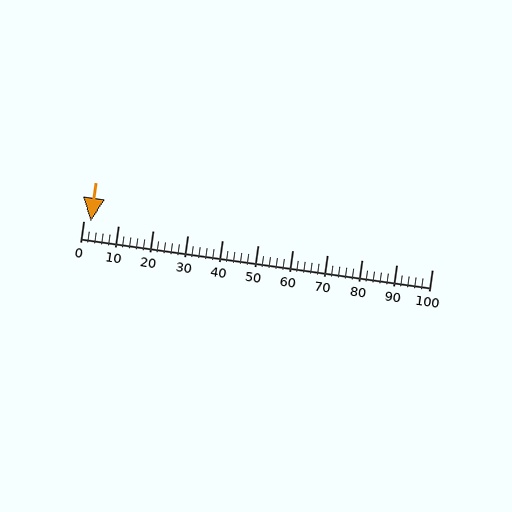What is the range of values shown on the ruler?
The ruler shows values from 0 to 100.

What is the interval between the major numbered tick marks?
The major tick marks are spaced 10 units apart.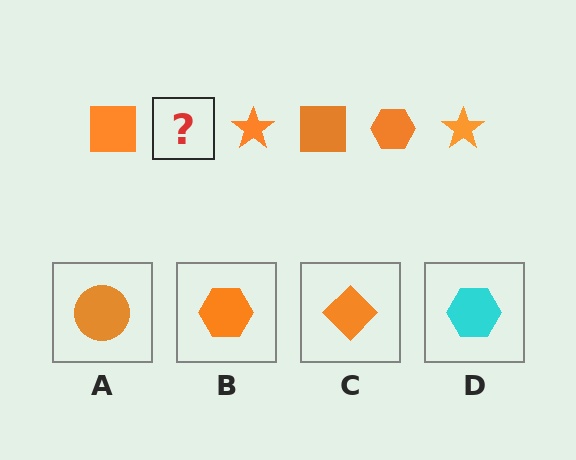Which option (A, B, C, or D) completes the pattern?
B.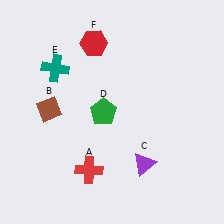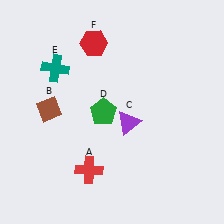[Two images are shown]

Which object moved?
The purple triangle (C) moved up.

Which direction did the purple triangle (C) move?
The purple triangle (C) moved up.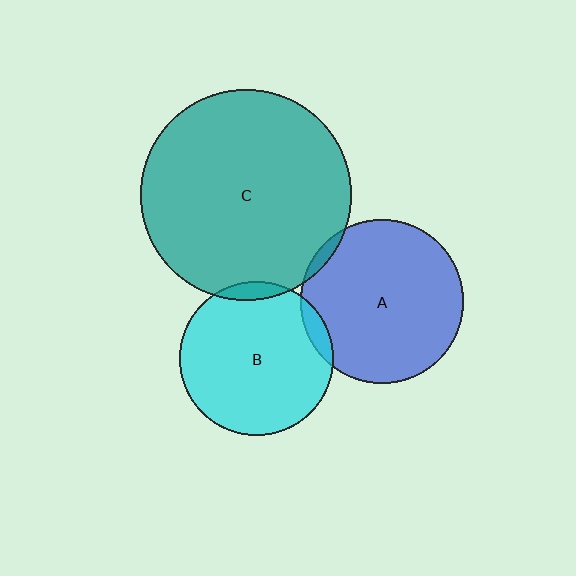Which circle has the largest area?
Circle C (teal).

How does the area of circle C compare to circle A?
Approximately 1.7 times.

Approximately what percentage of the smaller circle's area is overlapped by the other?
Approximately 5%.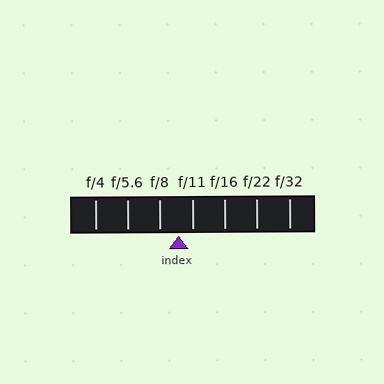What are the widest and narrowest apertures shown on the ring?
The widest aperture shown is f/4 and the narrowest is f/32.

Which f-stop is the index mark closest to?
The index mark is closest to f/11.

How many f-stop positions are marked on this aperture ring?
There are 7 f-stop positions marked.